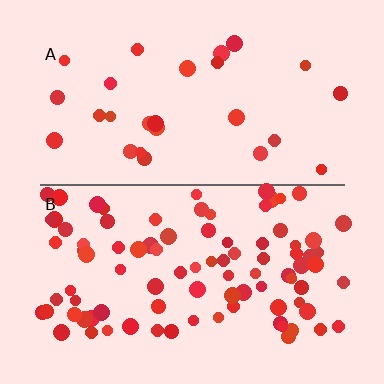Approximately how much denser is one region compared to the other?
Approximately 3.4× — region B over region A.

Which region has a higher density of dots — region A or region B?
B (the bottom).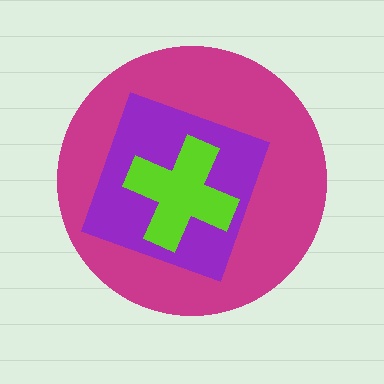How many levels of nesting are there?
3.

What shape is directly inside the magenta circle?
The purple square.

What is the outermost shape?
The magenta circle.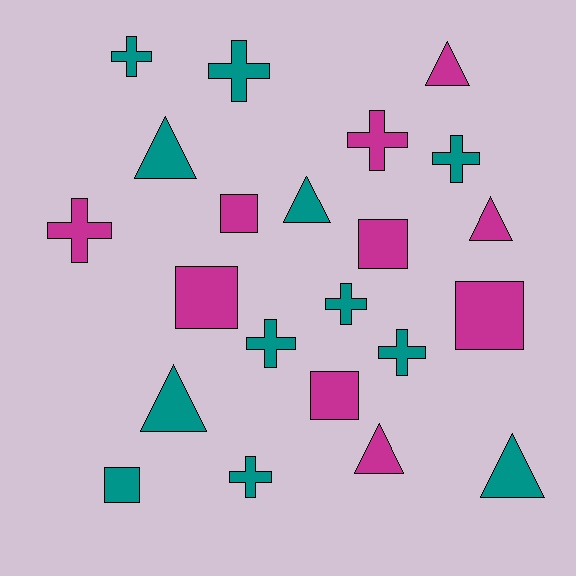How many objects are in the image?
There are 22 objects.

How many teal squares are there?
There is 1 teal square.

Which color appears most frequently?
Teal, with 12 objects.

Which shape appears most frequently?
Cross, with 9 objects.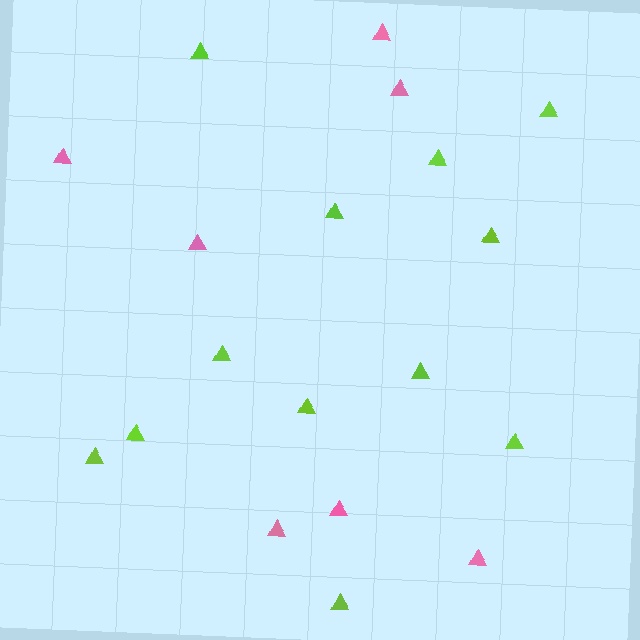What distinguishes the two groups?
There are 2 groups: one group of lime triangles (12) and one group of pink triangles (7).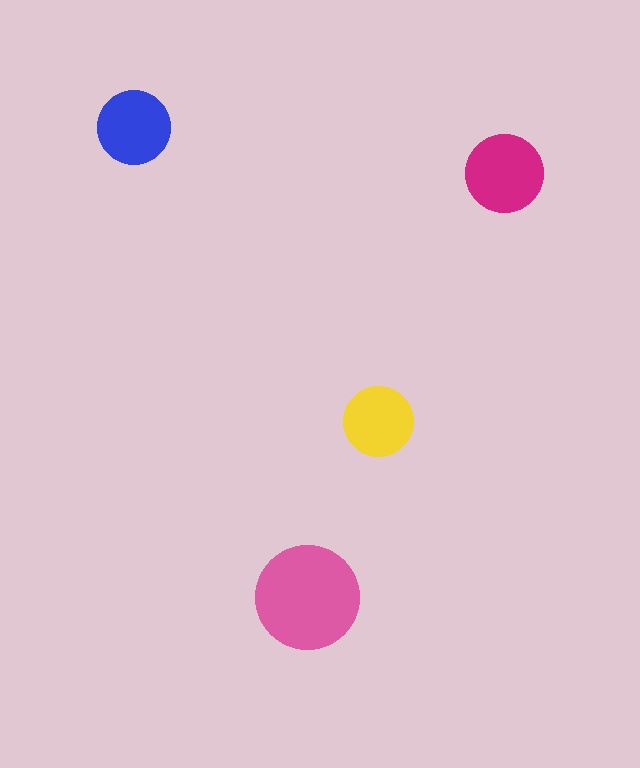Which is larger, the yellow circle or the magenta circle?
The magenta one.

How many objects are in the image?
There are 4 objects in the image.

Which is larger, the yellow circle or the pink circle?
The pink one.